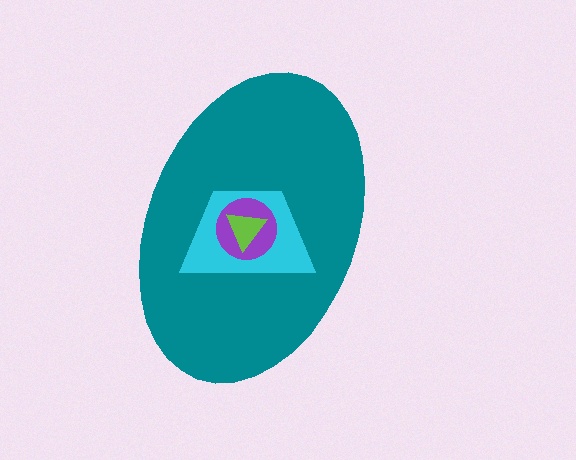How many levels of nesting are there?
4.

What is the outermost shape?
The teal ellipse.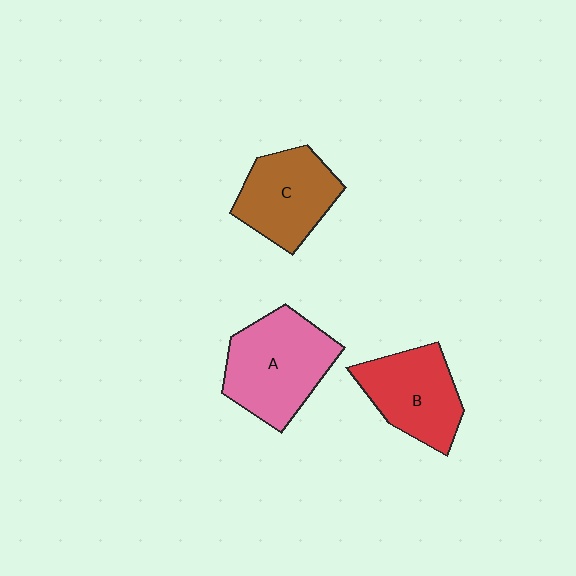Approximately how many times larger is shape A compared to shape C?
Approximately 1.2 times.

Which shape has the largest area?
Shape A (pink).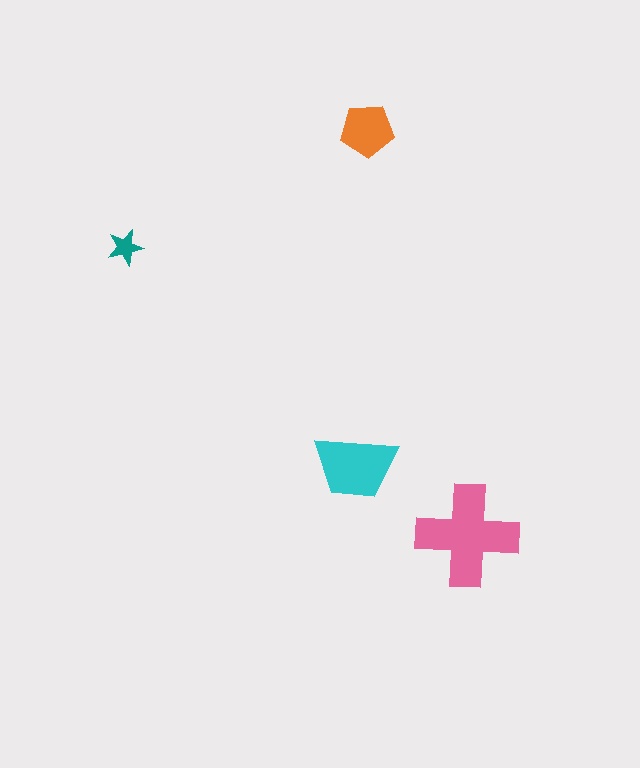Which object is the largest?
The pink cross.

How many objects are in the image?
There are 4 objects in the image.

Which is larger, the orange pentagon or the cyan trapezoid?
The cyan trapezoid.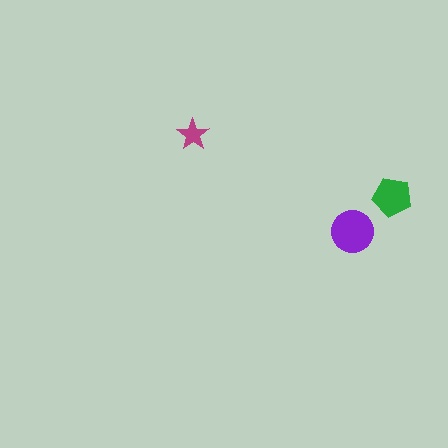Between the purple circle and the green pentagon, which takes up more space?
The purple circle.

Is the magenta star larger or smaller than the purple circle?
Smaller.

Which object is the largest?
The purple circle.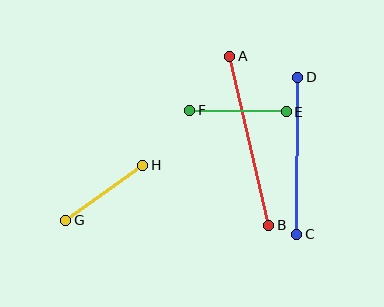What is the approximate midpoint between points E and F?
The midpoint is at approximately (238, 111) pixels.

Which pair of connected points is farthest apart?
Points A and B are farthest apart.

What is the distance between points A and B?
The distance is approximately 173 pixels.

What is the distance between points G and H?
The distance is approximately 95 pixels.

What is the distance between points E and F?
The distance is approximately 96 pixels.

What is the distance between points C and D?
The distance is approximately 157 pixels.